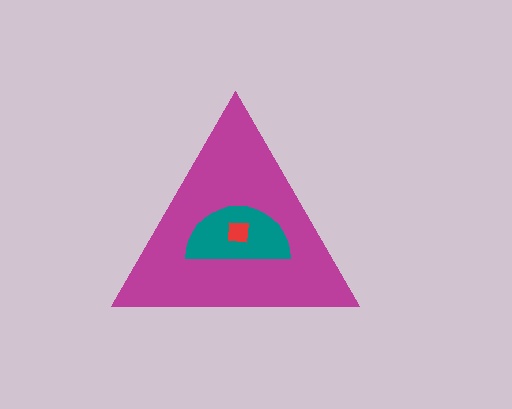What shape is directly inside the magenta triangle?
The teal semicircle.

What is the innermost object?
The red square.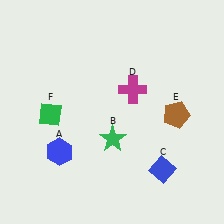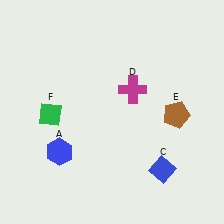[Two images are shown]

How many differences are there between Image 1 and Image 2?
There is 1 difference between the two images.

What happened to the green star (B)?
The green star (B) was removed in Image 2. It was in the bottom-right area of Image 1.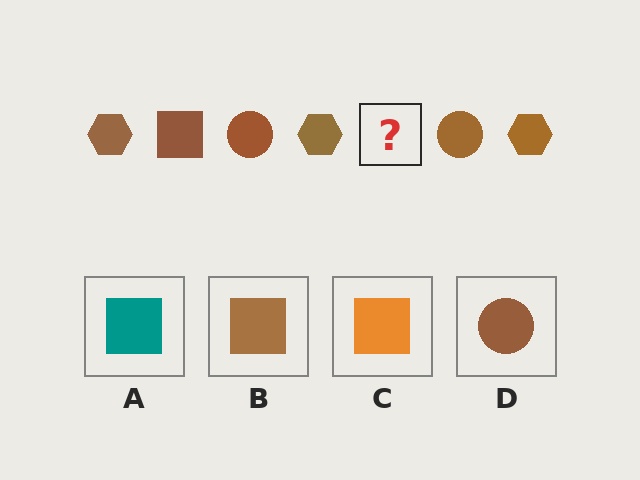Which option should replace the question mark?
Option B.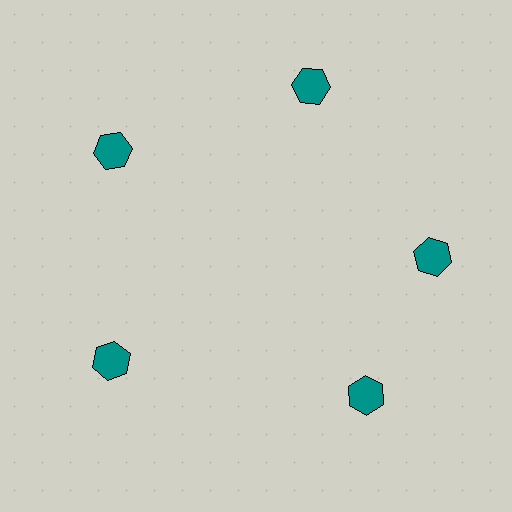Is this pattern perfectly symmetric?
No. The 5 teal hexagons are arranged in a ring, but one element near the 5 o'clock position is rotated out of alignment along the ring, breaking the 5-fold rotational symmetry.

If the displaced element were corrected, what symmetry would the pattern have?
It would have 5-fold rotational symmetry — the pattern would map onto itself every 72 degrees.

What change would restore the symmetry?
The symmetry would be restored by rotating it back into even spacing with its neighbors so that all 5 hexagons sit at equal angles and equal distance from the center.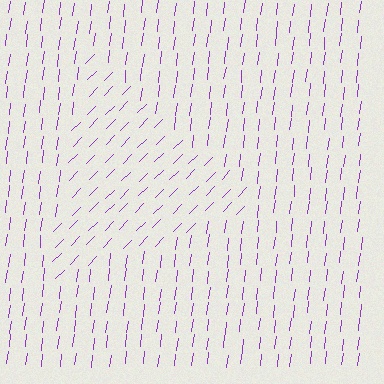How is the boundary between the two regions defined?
The boundary is defined purely by a change in line orientation (approximately 37 degrees difference). All lines are the same color and thickness.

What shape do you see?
I see a triangle.